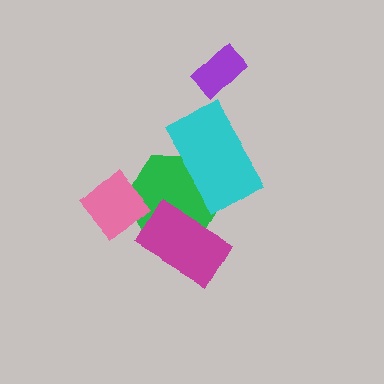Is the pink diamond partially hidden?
No, no other shape covers it.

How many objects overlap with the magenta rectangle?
1 object overlaps with the magenta rectangle.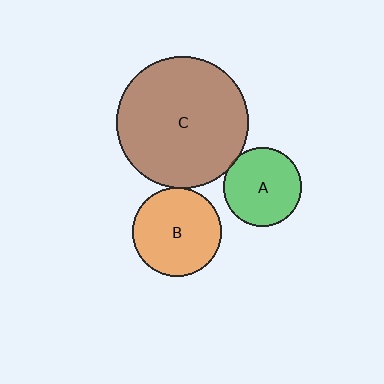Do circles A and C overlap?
Yes.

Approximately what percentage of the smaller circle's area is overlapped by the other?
Approximately 5%.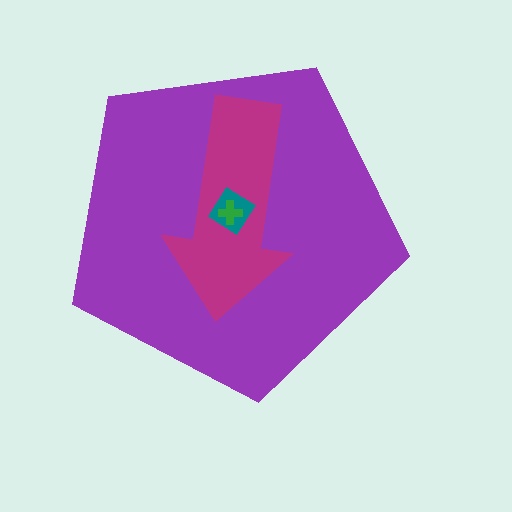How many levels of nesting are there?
4.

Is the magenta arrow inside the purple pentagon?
Yes.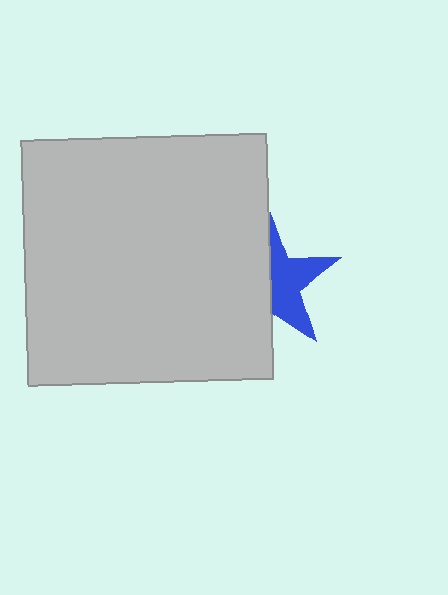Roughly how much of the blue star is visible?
About half of it is visible (roughly 49%).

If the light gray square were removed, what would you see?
You would see the complete blue star.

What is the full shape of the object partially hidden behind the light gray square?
The partially hidden object is a blue star.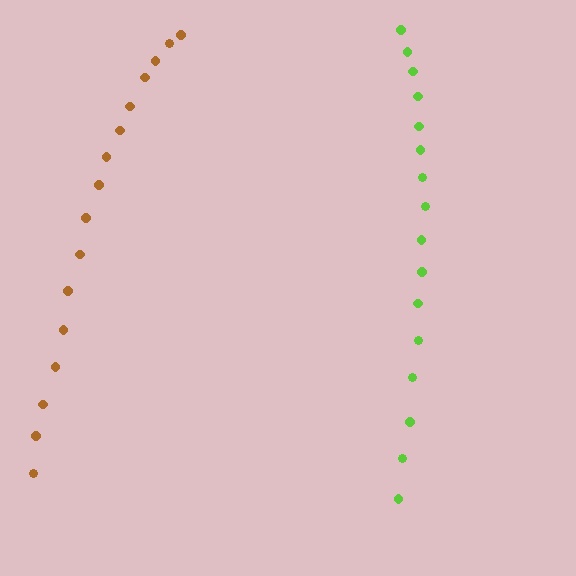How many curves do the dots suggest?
There are 2 distinct paths.